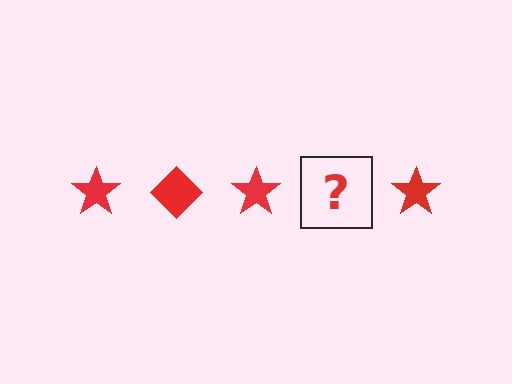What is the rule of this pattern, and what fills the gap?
The rule is that the pattern cycles through star, diamond shapes in red. The gap should be filled with a red diamond.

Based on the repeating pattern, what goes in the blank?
The blank should be a red diamond.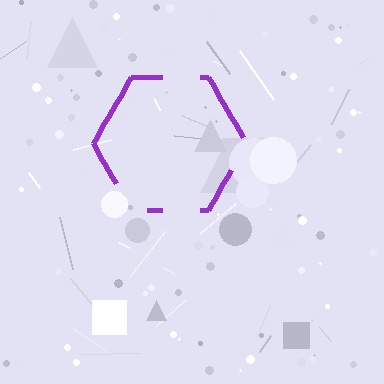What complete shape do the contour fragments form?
The contour fragments form a hexagon.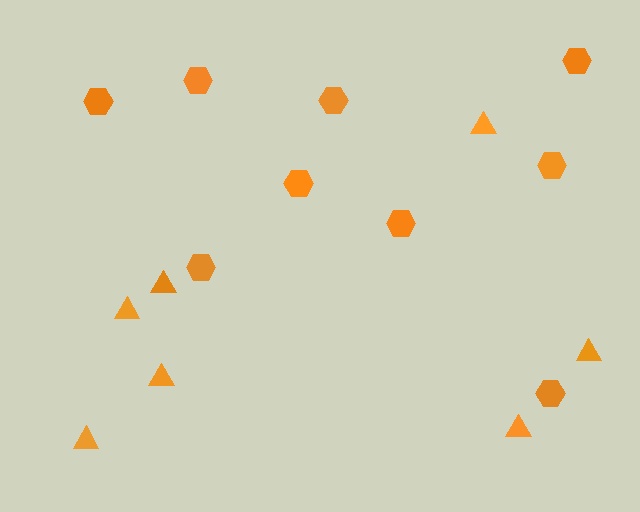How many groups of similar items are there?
There are 2 groups: one group of triangles (7) and one group of hexagons (9).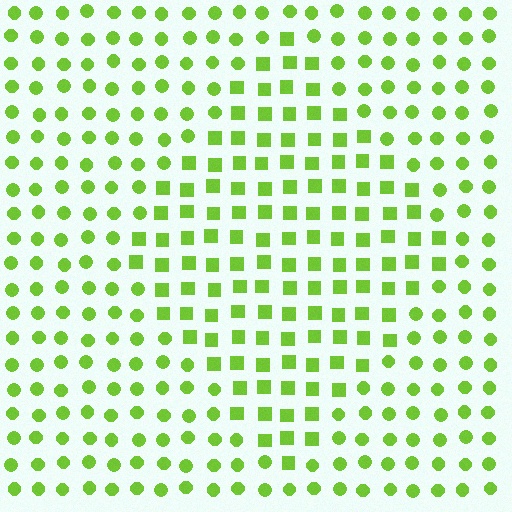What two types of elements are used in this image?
The image uses squares inside the diamond region and circles outside it.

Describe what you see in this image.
The image is filled with small lime elements arranged in a uniform grid. A diamond-shaped region contains squares, while the surrounding area contains circles. The boundary is defined purely by the change in element shape.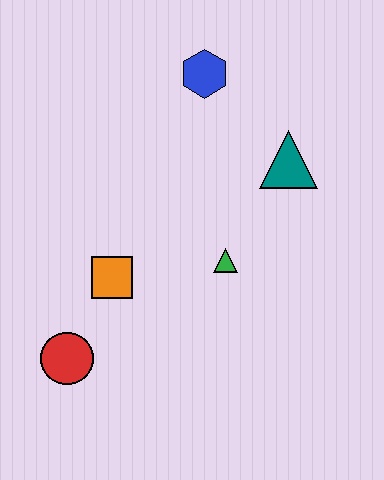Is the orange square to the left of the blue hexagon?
Yes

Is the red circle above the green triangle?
No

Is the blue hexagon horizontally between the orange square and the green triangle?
Yes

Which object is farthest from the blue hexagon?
The red circle is farthest from the blue hexagon.